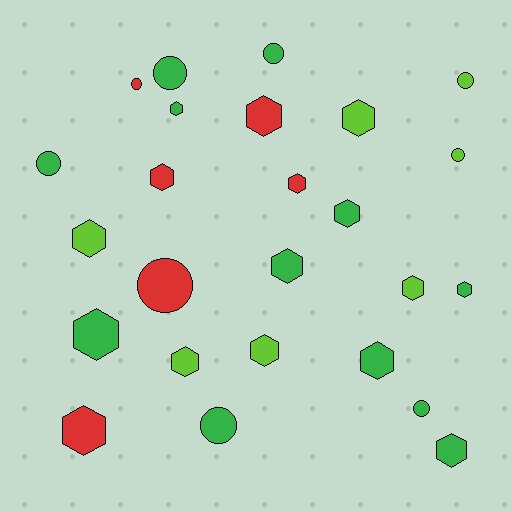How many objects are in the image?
There are 25 objects.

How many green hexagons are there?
There are 7 green hexagons.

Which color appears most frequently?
Green, with 12 objects.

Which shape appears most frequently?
Hexagon, with 16 objects.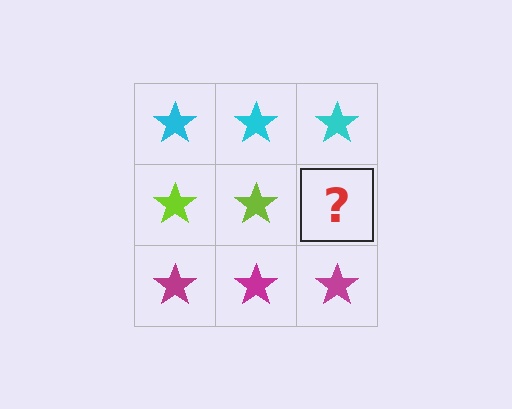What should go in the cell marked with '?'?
The missing cell should contain a lime star.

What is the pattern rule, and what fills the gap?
The rule is that each row has a consistent color. The gap should be filled with a lime star.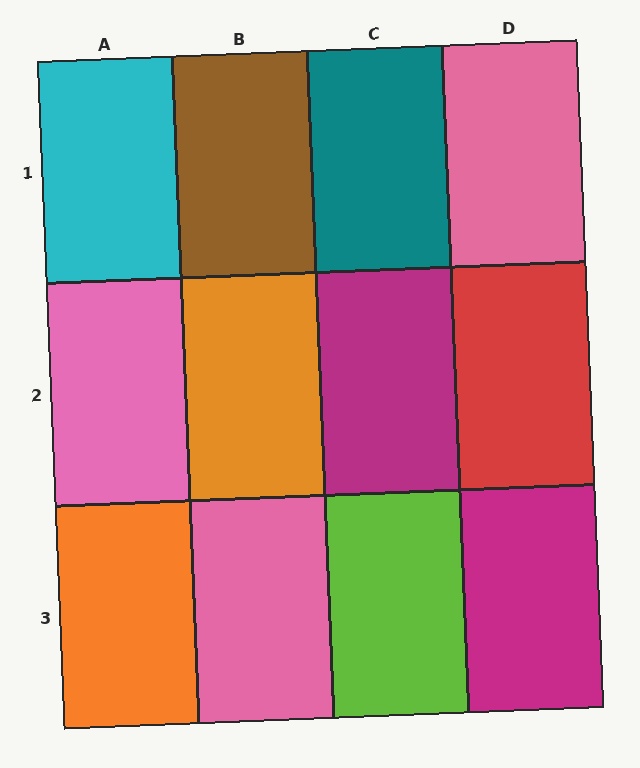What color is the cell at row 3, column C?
Lime.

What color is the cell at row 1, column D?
Pink.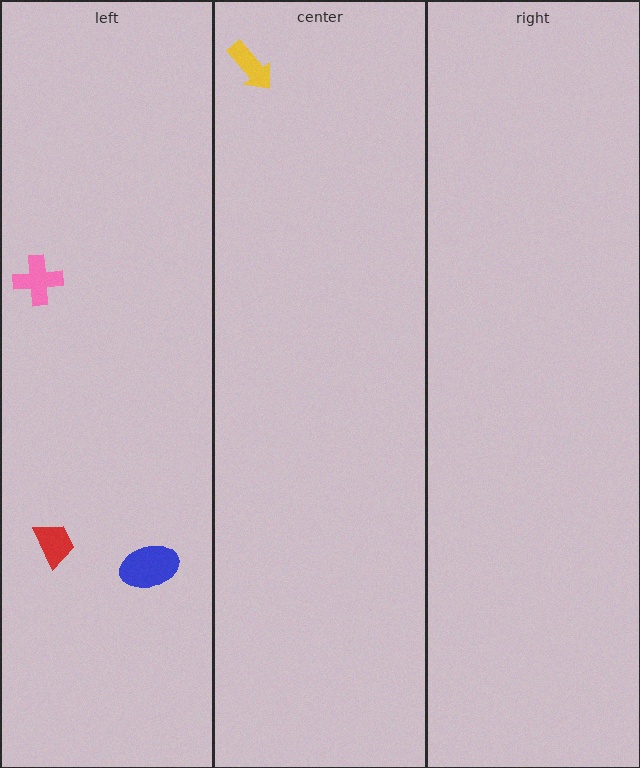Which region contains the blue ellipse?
The left region.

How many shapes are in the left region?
3.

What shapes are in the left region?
The blue ellipse, the pink cross, the red trapezoid.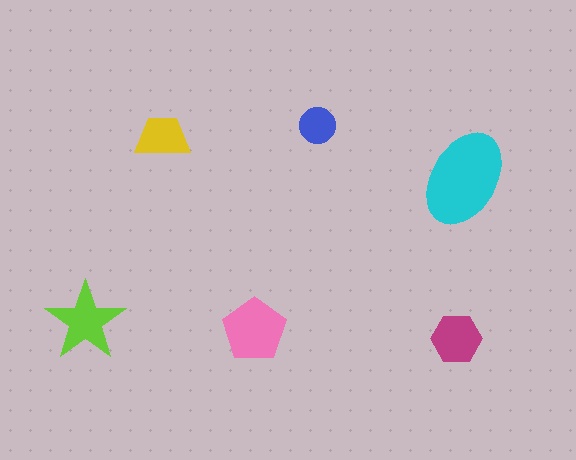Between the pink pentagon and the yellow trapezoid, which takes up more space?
The pink pentagon.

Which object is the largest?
The cyan ellipse.